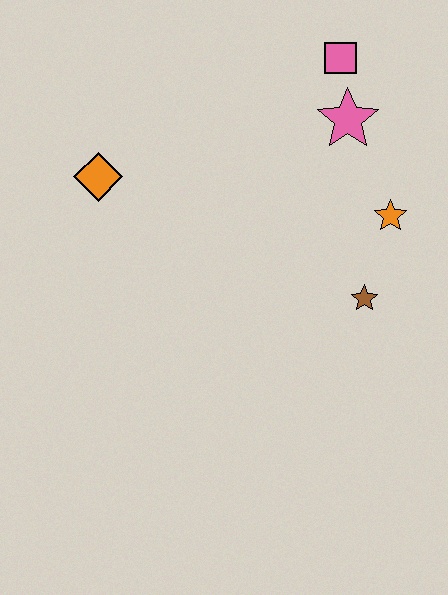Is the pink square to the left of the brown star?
Yes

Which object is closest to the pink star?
The pink square is closest to the pink star.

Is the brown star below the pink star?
Yes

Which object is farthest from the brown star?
The orange diamond is farthest from the brown star.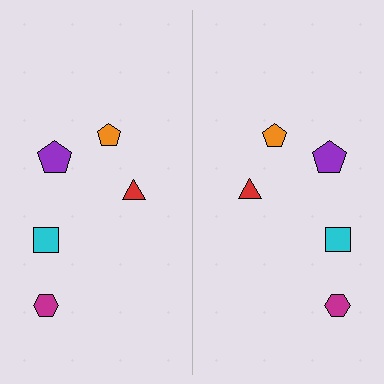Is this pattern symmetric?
Yes, this pattern has bilateral (reflection) symmetry.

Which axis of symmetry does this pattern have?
The pattern has a vertical axis of symmetry running through the center of the image.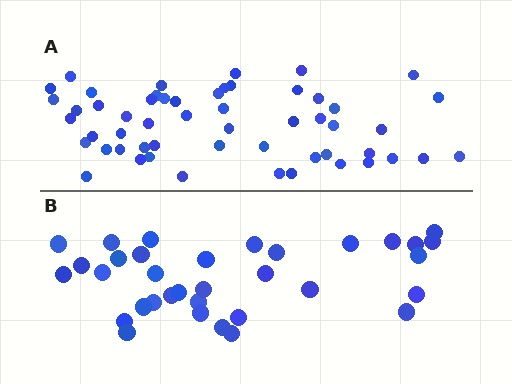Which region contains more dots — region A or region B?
Region A (the top region) has more dots.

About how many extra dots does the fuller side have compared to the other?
Region A has approximately 20 more dots than region B.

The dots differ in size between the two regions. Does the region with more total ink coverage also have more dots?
No. Region B has more total ink coverage because its dots are larger, but region A actually contains more individual dots. Total area can be misleading — the number of items is what matters here.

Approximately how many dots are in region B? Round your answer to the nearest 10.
About 30 dots. (The exact count is 34, which rounds to 30.)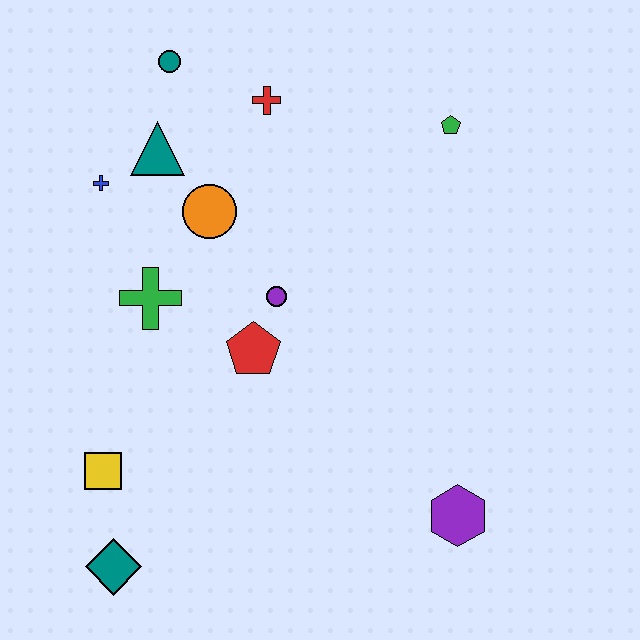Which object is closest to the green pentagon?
The red cross is closest to the green pentagon.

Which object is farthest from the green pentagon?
The teal diamond is farthest from the green pentagon.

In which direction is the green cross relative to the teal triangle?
The green cross is below the teal triangle.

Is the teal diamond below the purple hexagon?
Yes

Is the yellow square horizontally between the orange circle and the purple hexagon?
No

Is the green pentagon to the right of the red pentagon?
Yes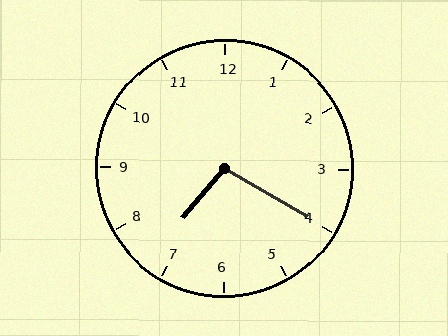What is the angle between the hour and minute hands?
Approximately 100 degrees.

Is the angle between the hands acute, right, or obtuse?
It is obtuse.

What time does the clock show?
7:20.